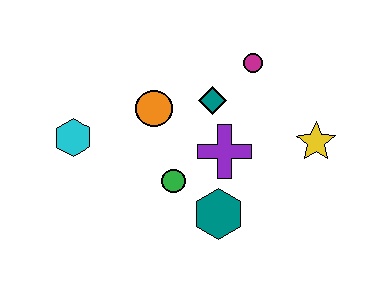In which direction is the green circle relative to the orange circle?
The green circle is below the orange circle.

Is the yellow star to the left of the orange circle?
No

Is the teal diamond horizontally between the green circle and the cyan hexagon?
No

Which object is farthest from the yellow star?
The cyan hexagon is farthest from the yellow star.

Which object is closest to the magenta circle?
The teal diamond is closest to the magenta circle.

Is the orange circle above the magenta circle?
No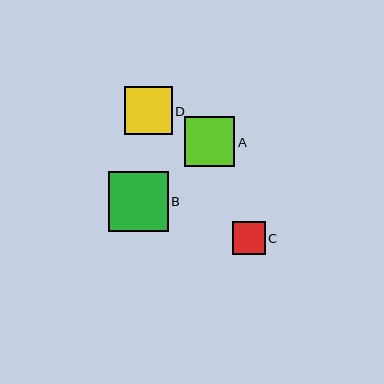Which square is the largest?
Square B is the largest with a size of approximately 60 pixels.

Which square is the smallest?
Square C is the smallest with a size of approximately 32 pixels.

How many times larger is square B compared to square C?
Square B is approximately 1.8 times the size of square C.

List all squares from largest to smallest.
From largest to smallest: B, A, D, C.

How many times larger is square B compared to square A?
Square B is approximately 1.2 times the size of square A.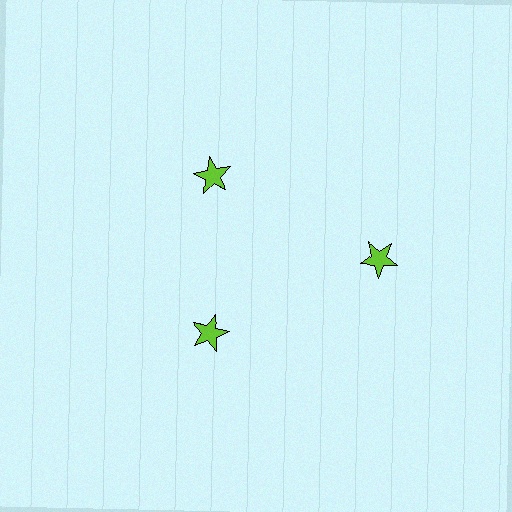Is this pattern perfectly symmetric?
No. The 3 lime stars are arranged in a ring, but one element near the 3 o'clock position is pushed outward from the center, breaking the 3-fold rotational symmetry.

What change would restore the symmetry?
The symmetry would be restored by moving it inward, back onto the ring so that all 3 stars sit at equal angles and equal distance from the center.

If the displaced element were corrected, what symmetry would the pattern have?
It would have 3-fold rotational symmetry — the pattern would map onto itself every 120 degrees.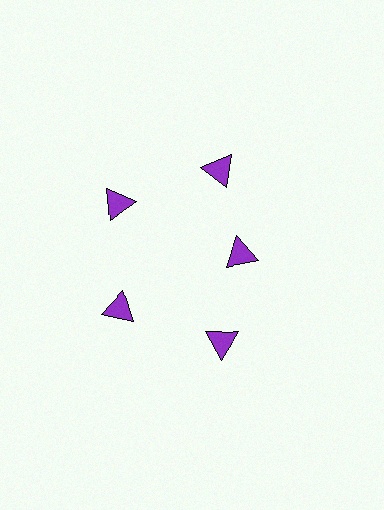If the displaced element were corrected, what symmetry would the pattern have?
It would have 5-fold rotational symmetry — the pattern would map onto itself every 72 degrees.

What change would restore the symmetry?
The symmetry would be restored by moving it outward, back onto the ring so that all 5 triangles sit at equal angles and equal distance from the center.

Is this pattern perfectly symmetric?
No. The 5 purple triangles are arranged in a ring, but one element near the 3 o'clock position is pulled inward toward the center, breaking the 5-fold rotational symmetry.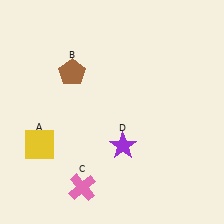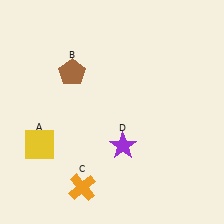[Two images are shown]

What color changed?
The cross (C) changed from pink in Image 1 to orange in Image 2.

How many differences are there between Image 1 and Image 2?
There is 1 difference between the two images.